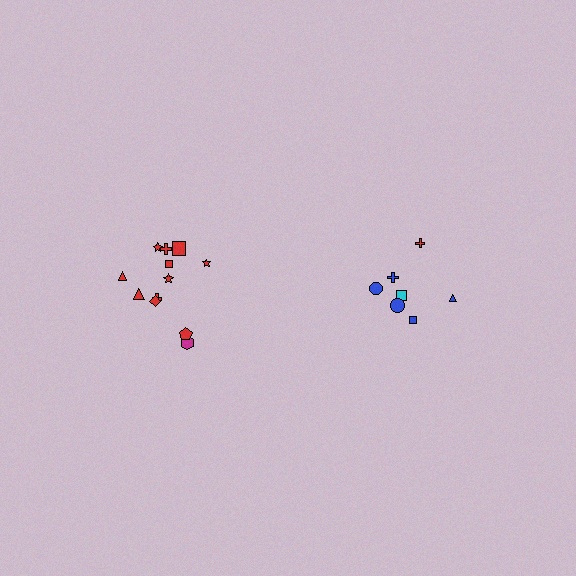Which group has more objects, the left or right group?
The left group.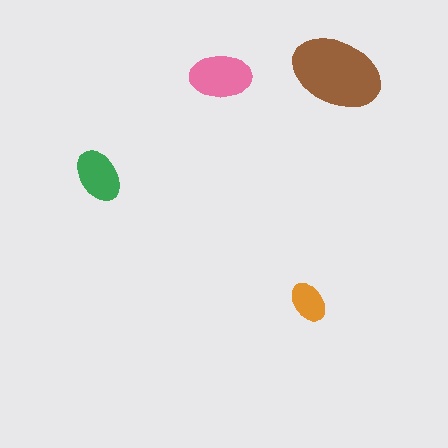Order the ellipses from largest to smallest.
the brown one, the pink one, the green one, the orange one.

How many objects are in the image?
There are 4 objects in the image.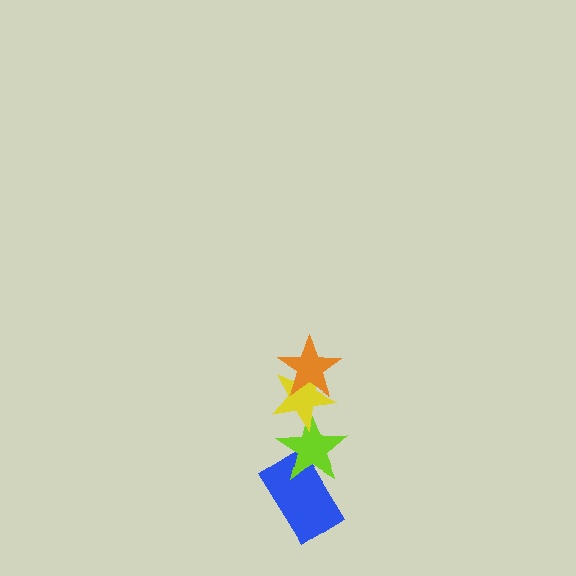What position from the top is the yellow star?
The yellow star is 2nd from the top.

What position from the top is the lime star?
The lime star is 3rd from the top.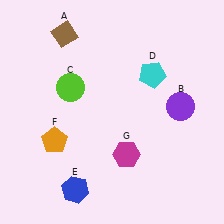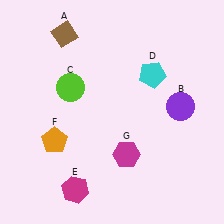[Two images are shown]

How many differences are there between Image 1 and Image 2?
There is 1 difference between the two images.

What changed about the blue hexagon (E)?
In Image 1, E is blue. In Image 2, it changed to magenta.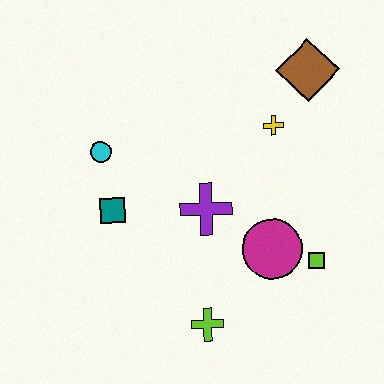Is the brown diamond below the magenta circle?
No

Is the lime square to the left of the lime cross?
No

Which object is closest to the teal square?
The cyan circle is closest to the teal square.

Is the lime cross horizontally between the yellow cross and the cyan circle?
Yes